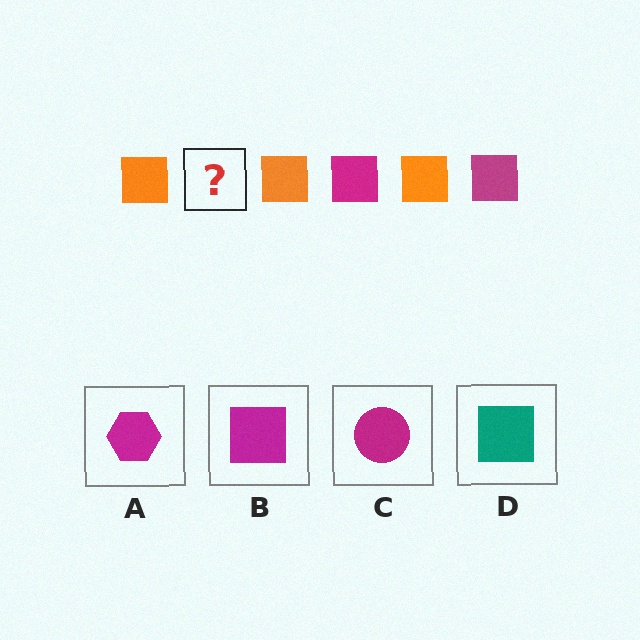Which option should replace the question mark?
Option B.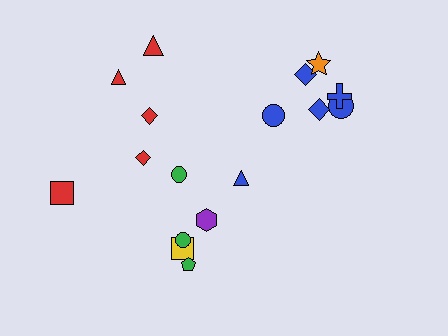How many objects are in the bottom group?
There are 5 objects.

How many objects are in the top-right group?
There are 7 objects.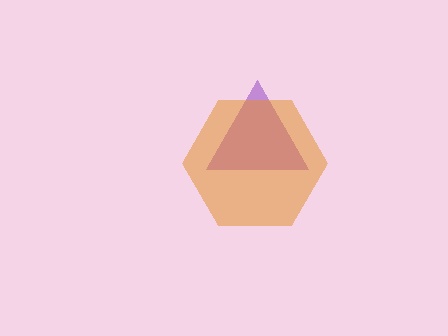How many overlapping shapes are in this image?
There are 2 overlapping shapes in the image.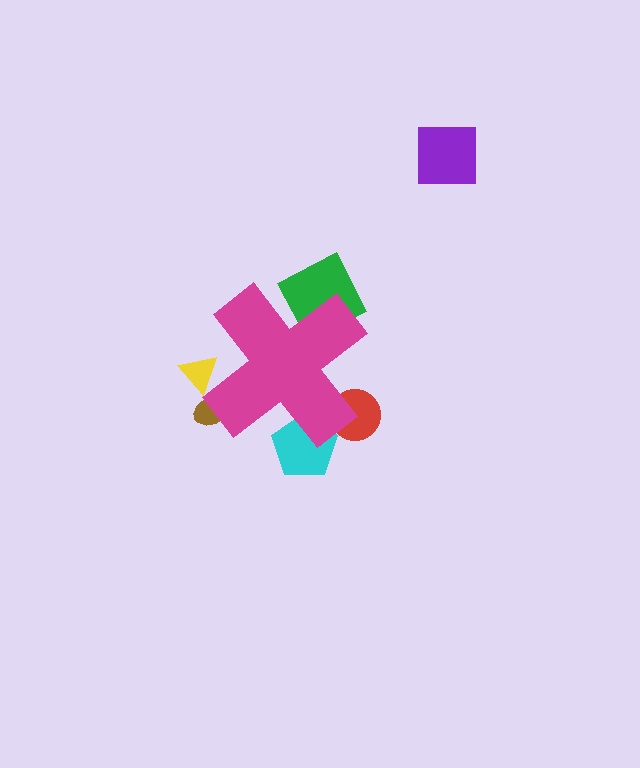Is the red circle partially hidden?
Yes, the red circle is partially hidden behind the magenta cross.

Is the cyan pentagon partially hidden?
Yes, the cyan pentagon is partially hidden behind the magenta cross.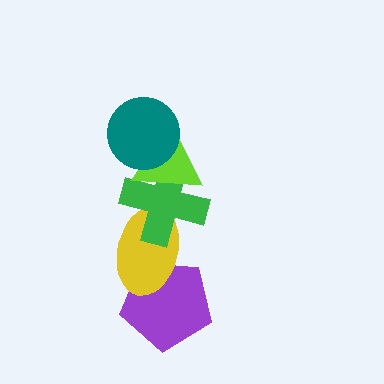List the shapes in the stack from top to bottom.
From top to bottom: the teal circle, the lime triangle, the green cross, the yellow ellipse, the purple pentagon.